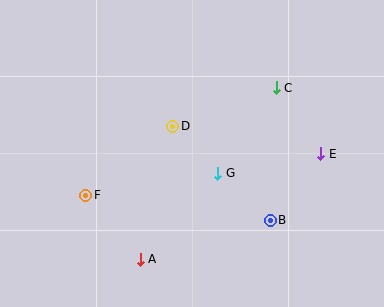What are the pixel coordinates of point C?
Point C is at (276, 88).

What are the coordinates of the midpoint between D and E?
The midpoint between D and E is at (247, 140).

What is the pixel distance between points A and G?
The distance between A and G is 116 pixels.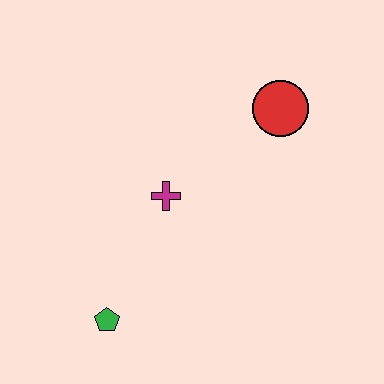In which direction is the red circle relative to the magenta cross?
The red circle is to the right of the magenta cross.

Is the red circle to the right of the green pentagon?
Yes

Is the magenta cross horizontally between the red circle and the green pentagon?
Yes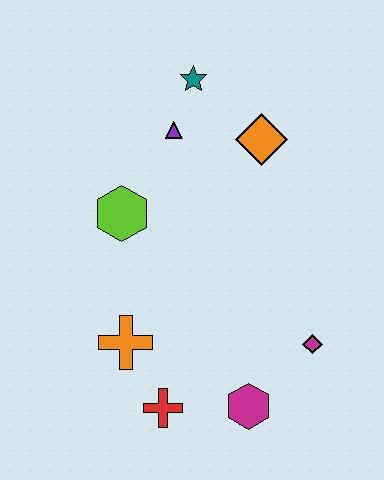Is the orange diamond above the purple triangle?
No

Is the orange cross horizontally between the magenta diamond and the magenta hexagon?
No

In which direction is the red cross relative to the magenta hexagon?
The red cross is to the left of the magenta hexagon.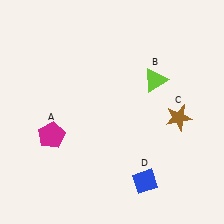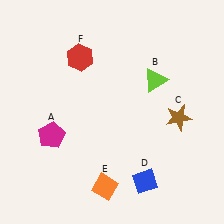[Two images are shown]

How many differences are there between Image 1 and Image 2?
There are 2 differences between the two images.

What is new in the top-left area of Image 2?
A red hexagon (F) was added in the top-left area of Image 2.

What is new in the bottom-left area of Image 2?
An orange diamond (E) was added in the bottom-left area of Image 2.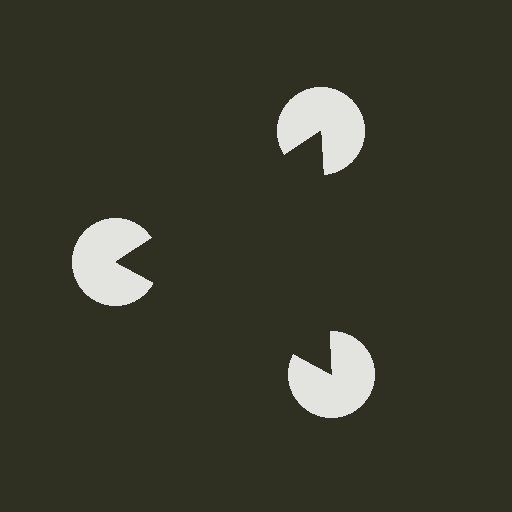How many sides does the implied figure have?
3 sides.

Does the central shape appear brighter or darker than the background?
It typically appears slightly darker than the background, even though no actual brightness change is drawn.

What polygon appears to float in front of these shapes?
An illusory triangle — its edges are inferred from the aligned wedge cuts in the pac-man discs, not physically drawn.